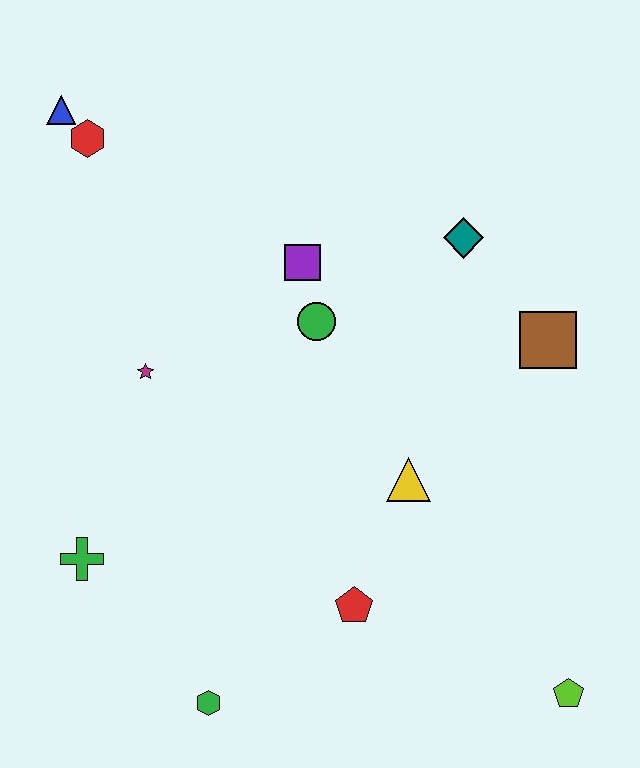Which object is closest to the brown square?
The teal diamond is closest to the brown square.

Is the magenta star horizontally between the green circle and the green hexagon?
No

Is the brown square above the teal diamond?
No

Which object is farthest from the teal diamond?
The green hexagon is farthest from the teal diamond.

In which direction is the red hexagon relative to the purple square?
The red hexagon is to the left of the purple square.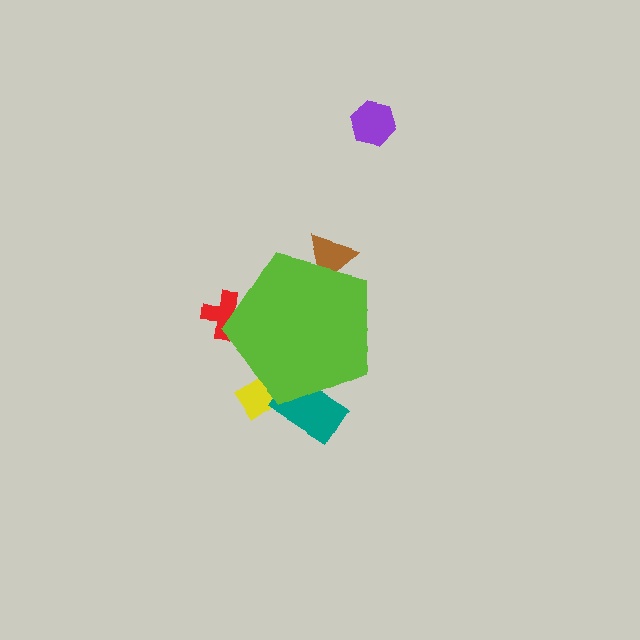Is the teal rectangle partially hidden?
Yes, the teal rectangle is partially hidden behind the lime pentagon.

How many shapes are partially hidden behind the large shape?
4 shapes are partially hidden.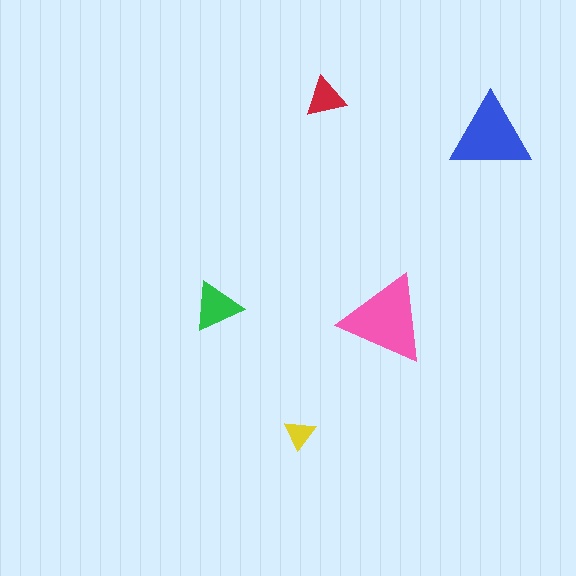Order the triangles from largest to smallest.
the pink one, the blue one, the green one, the red one, the yellow one.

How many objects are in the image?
There are 5 objects in the image.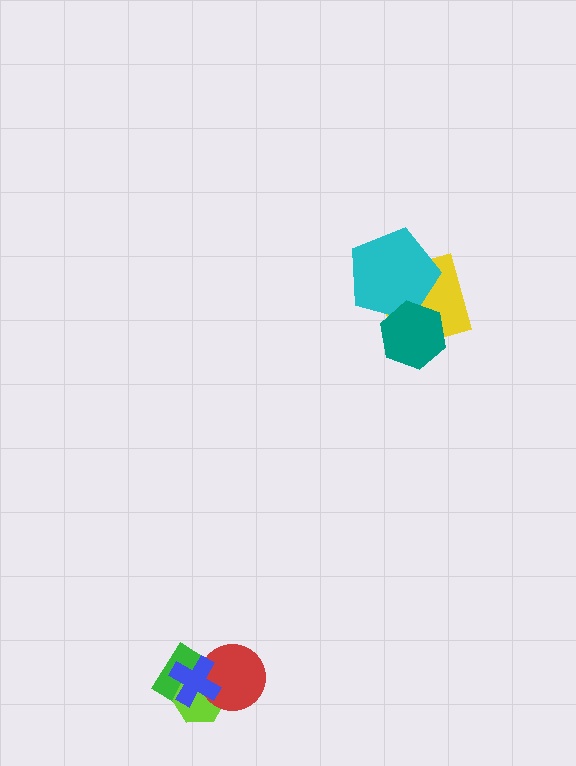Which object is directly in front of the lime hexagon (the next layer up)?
The red circle is directly in front of the lime hexagon.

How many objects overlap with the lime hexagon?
3 objects overlap with the lime hexagon.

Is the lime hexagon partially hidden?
Yes, it is partially covered by another shape.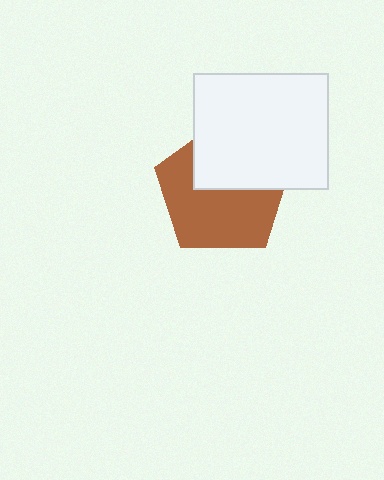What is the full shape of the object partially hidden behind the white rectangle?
The partially hidden object is a brown pentagon.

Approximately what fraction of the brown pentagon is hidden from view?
Roughly 40% of the brown pentagon is hidden behind the white rectangle.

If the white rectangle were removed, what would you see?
You would see the complete brown pentagon.